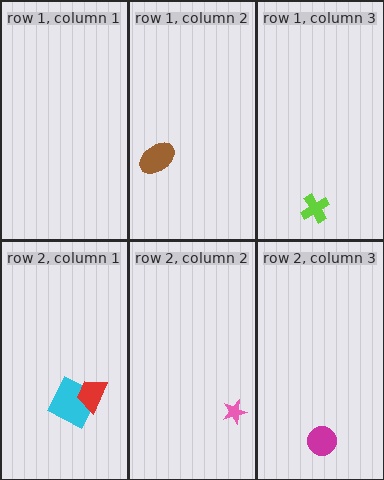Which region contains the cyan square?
The row 2, column 1 region.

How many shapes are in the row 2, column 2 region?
1.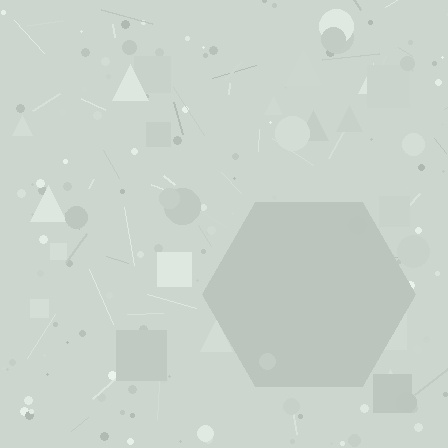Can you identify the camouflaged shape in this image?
The camouflaged shape is a hexagon.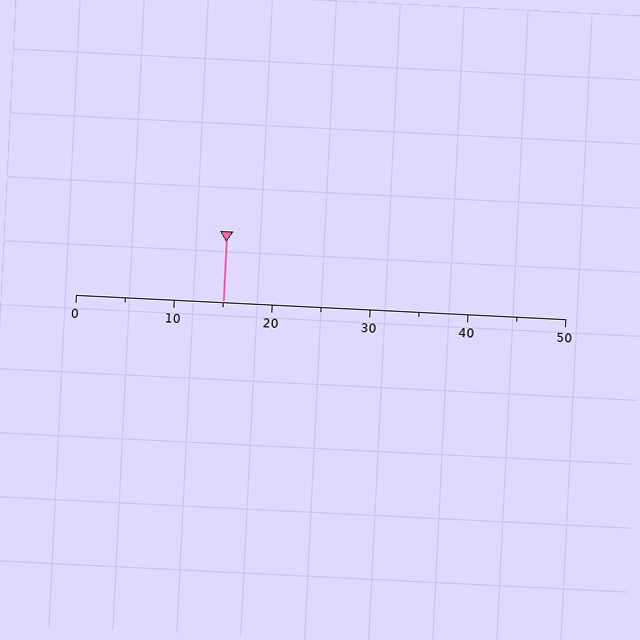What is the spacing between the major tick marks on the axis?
The major ticks are spaced 10 apart.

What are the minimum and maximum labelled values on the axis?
The axis runs from 0 to 50.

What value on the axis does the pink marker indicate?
The marker indicates approximately 15.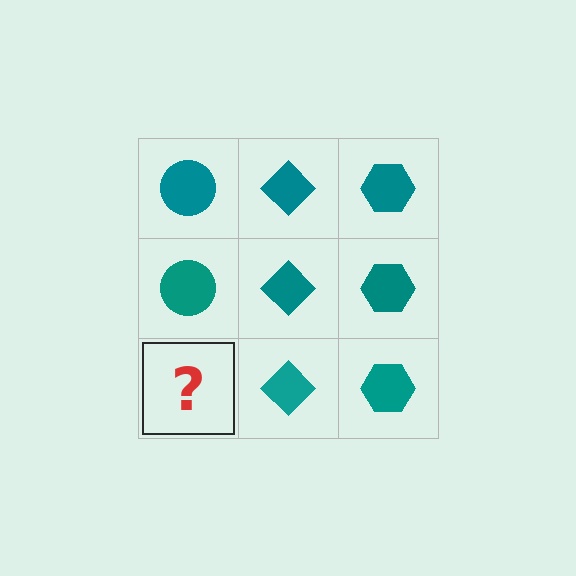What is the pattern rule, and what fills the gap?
The rule is that each column has a consistent shape. The gap should be filled with a teal circle.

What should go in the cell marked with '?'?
The missing cell should contain a teal circle.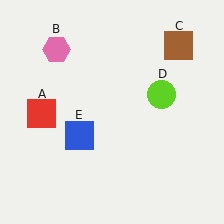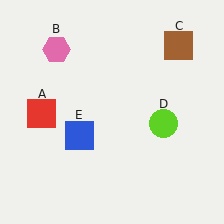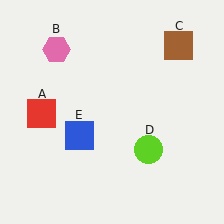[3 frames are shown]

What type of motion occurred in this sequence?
The lime circle (object D) rotated clockwise around the center of the scene.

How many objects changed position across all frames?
1 object changed position: lime circle (object D).